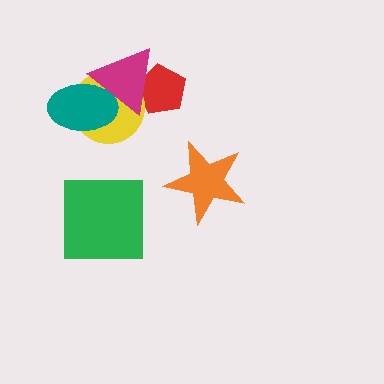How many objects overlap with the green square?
0 objects overlap with the green square.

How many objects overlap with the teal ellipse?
2 objects overlap with the teal ellipse.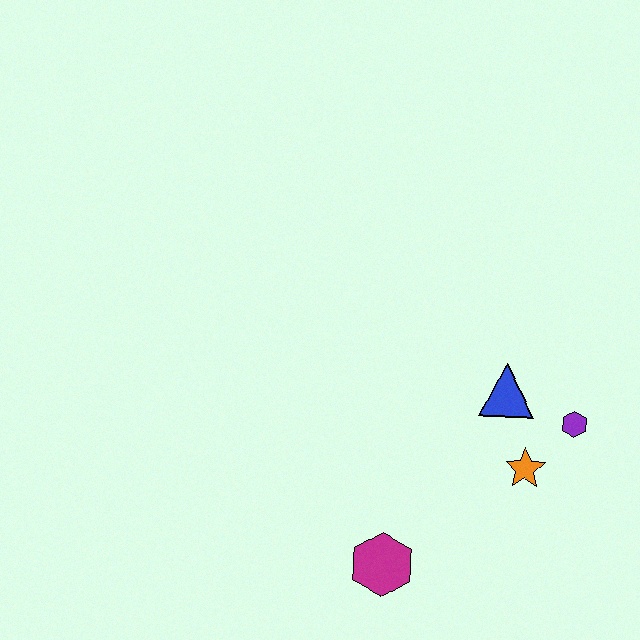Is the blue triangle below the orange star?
No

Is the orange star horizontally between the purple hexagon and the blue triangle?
Yes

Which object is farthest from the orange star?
The magenta hexagon is farthest from the orange star.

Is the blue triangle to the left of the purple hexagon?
Yes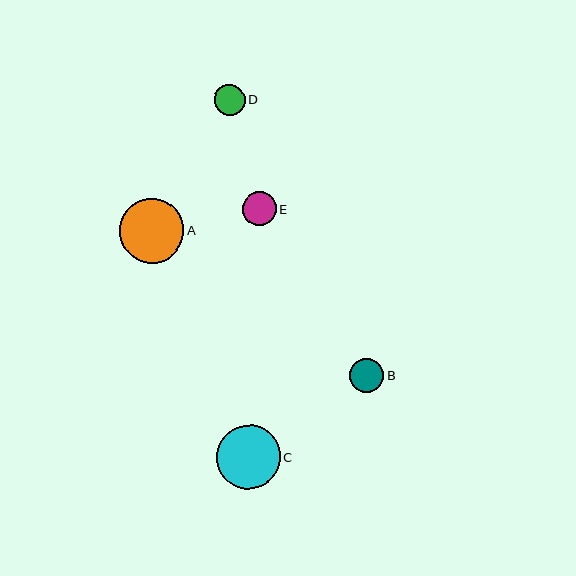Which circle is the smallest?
Circle D is the smallest with a size of approximately 31 pixels.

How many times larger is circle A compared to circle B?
Circle A is approximately 1.9 times the size of circle B.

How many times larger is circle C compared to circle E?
Circle C is approximately 1.9 times the size of circle E.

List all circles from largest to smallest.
From largest to smallest: A, C, B, E, D.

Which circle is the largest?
Circle A is the largest with a size of approximately 64 pixels.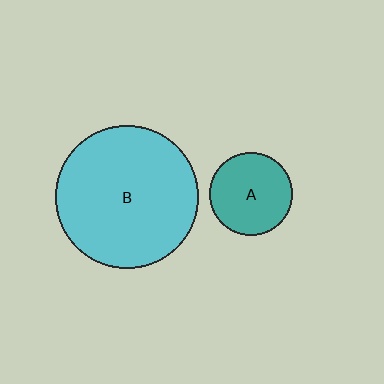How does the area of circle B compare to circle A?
Approximately 2.9 times.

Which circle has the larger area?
Circle B (cyan).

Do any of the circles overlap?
No, none of the circles overlap.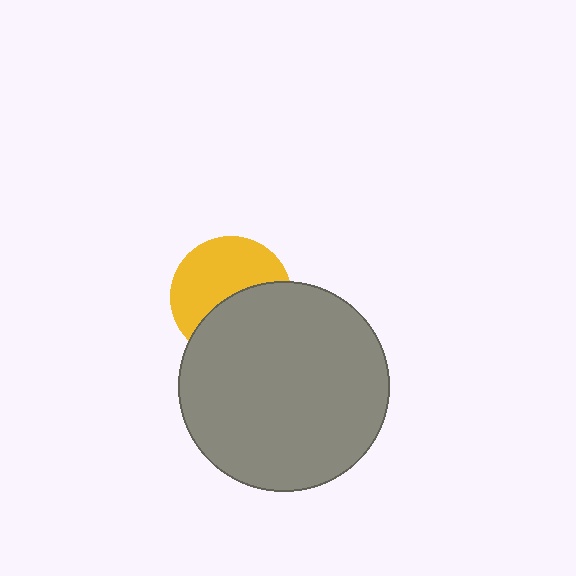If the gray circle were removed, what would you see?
You would see the complete yellow circle.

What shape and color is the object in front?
The object in front is a gray circle.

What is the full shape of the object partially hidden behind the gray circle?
The partially hidden object is a yellow circle.